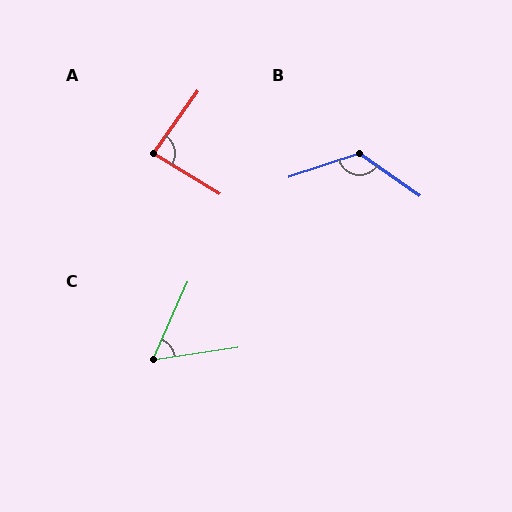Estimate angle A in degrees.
Approximately 86 degrees.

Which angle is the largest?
B, at approximately 126 degrees.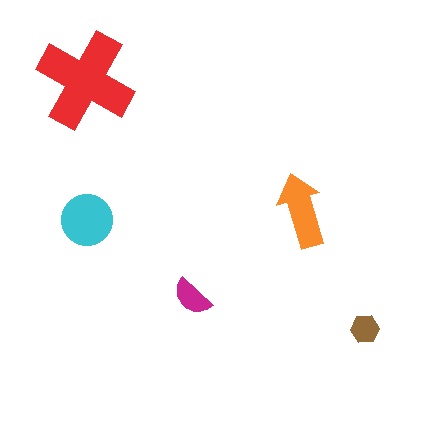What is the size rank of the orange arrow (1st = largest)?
3rd.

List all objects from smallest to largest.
The brown hexagon, the magenta semicircle, the orange arrow, the cyan circle, the red cross.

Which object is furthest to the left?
The red cross is leftmost.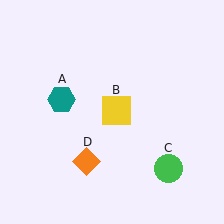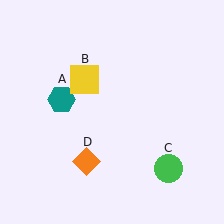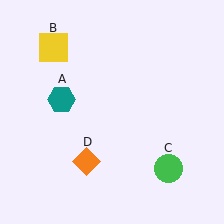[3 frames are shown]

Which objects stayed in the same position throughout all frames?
Teal hexagon (object A) and green circle (object C) and orange diamond (object D) remained stationary.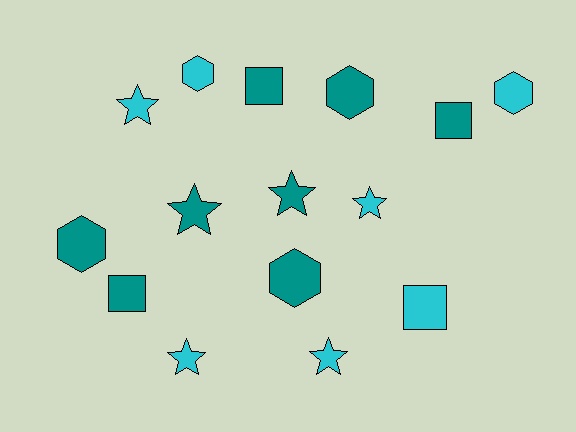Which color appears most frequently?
Teal, with 8 objects.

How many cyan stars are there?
There are 4 cyan stars.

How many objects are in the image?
There are 15 objects.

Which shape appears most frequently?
Star, with 6 objects.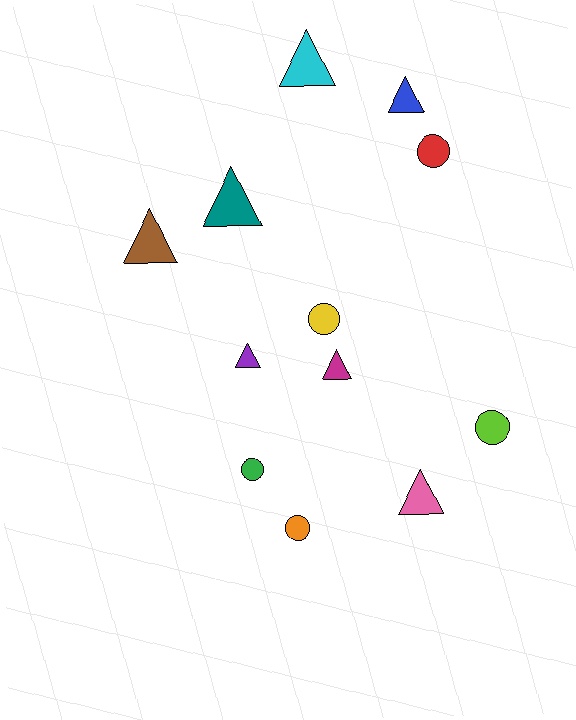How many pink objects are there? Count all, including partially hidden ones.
There is 1 pink object.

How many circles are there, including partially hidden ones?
There are 5 circles.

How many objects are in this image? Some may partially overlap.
There are 12 objects.